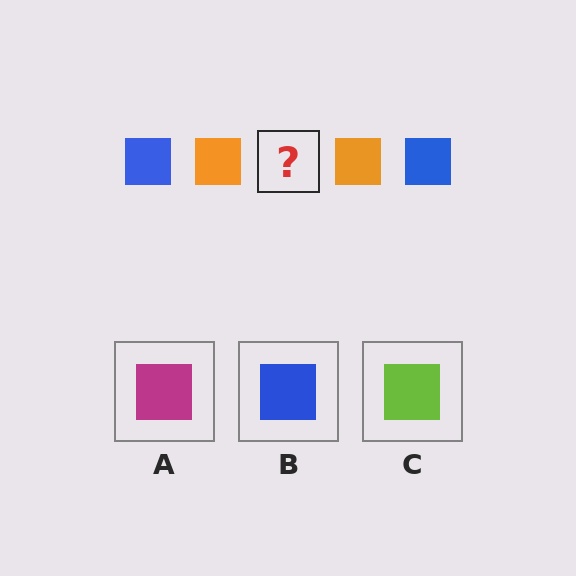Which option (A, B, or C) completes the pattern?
B.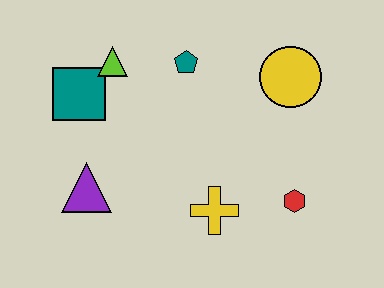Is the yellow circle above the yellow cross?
Yes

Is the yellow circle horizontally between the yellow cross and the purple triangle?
No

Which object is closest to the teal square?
The lime triangle is closest to the teal square.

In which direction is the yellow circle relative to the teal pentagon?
The yellow circle is to the right of the teal pentagon.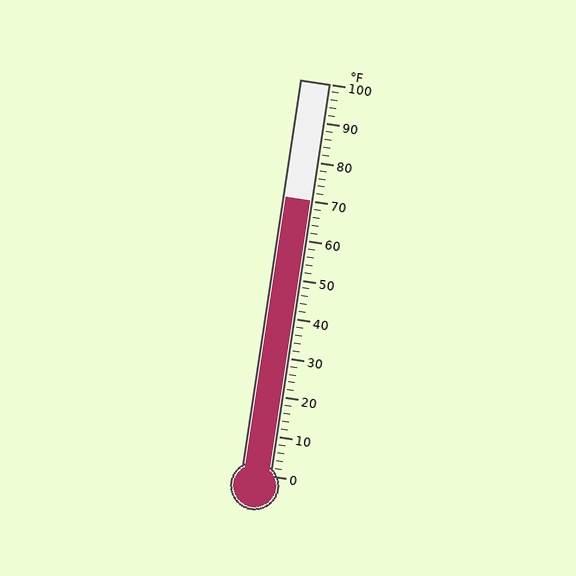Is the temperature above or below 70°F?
The temperature is at 70°F.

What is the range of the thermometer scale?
The thermometer scale ranges from 0°F to 100°F.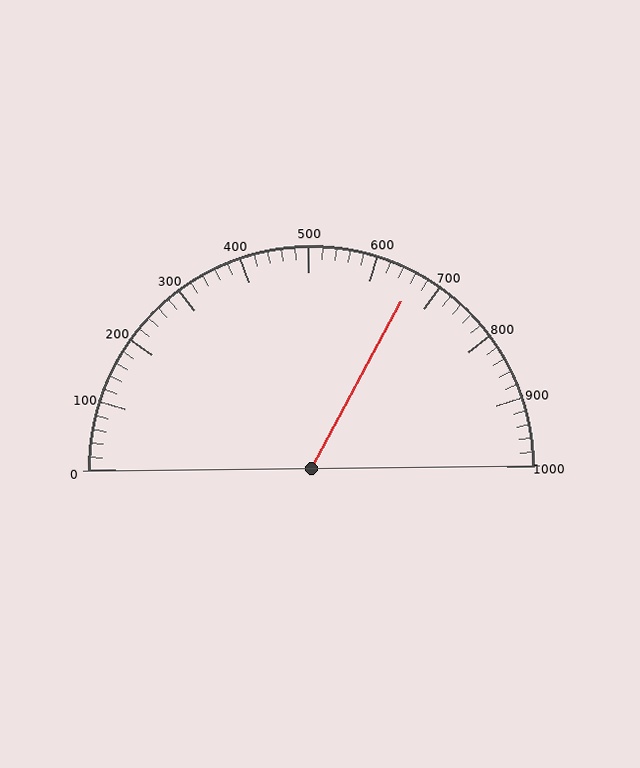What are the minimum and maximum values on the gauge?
The gauge ranges from 0 to 1000.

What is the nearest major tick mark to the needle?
The nearest major tick mark is 700.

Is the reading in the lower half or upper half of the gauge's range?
The reading is in the upper half of the range (0 to 1000).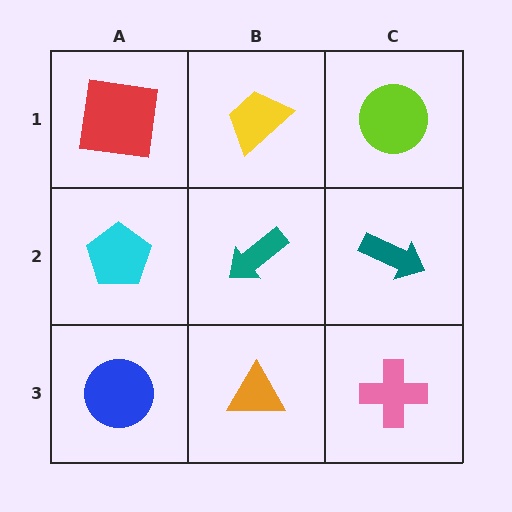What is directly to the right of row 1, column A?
A yellow trapezoid.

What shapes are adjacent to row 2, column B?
A yellow trapezoid (row 1, column B), an orange triangle (row 3, column B), a cyan pentagon (row 2, column A), a teal arrow (row 2, column C).